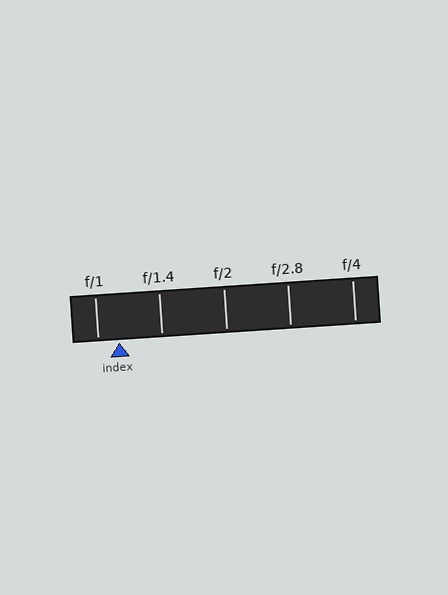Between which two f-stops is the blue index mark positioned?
The index mark is between f/1 and f/1.4.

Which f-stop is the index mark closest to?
The index mark is closest to f/1.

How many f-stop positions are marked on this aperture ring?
There are 5 f-stop positions marked.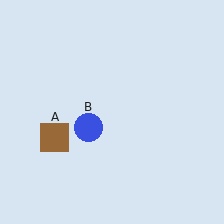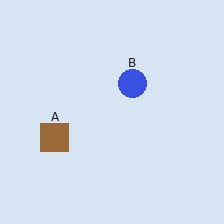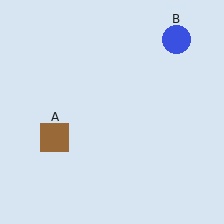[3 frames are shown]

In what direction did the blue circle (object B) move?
The blue circle (object B) moved up and to the right.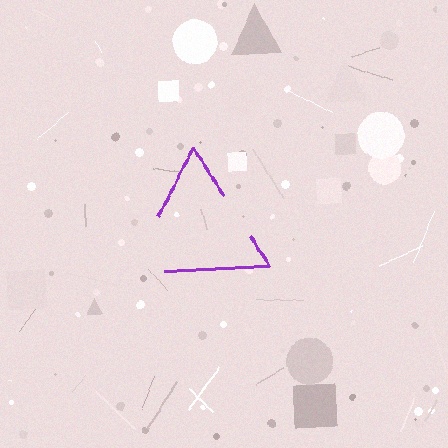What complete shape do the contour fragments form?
The contour fragments form a triangle.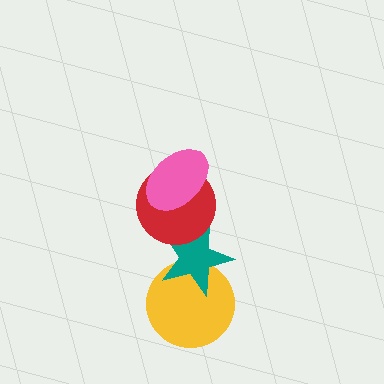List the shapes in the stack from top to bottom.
From top to bottom: the pink ellipse, the red circle, the teal star, the yellow circle.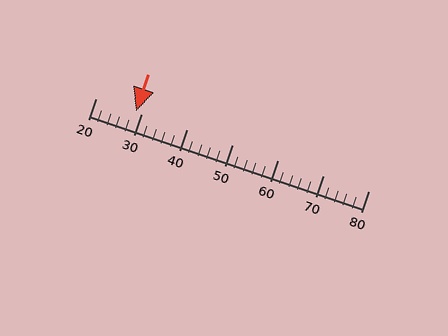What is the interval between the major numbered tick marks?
The major tick marks are spaced 10 units apart.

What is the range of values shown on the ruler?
The ruler shows values from 20 to 80.